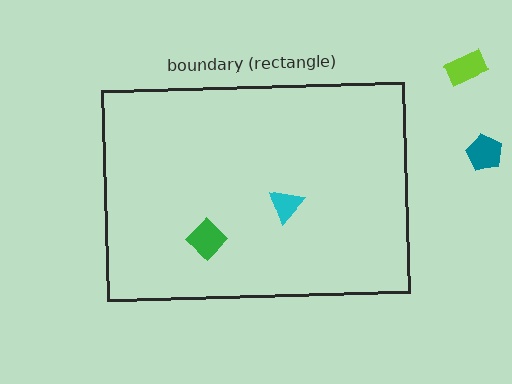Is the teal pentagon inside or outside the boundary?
Outside.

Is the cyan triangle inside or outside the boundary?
Inside.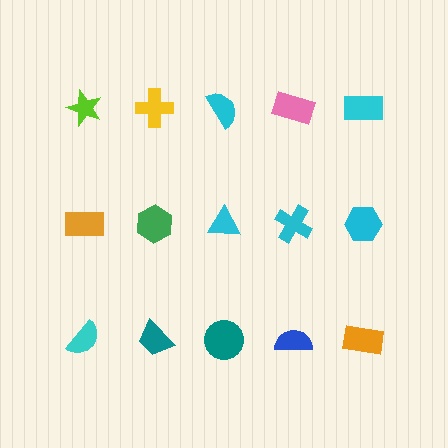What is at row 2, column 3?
A cyan triangle.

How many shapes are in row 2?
5 shapes.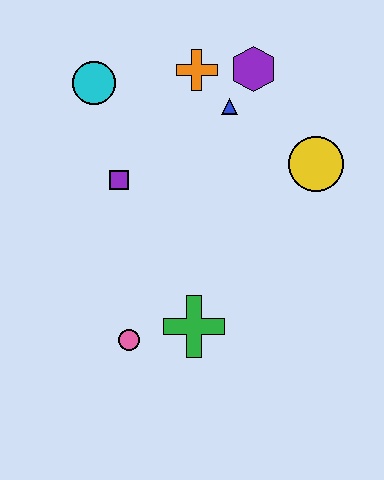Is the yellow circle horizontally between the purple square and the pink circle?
No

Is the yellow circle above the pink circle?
Yes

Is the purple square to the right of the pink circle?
No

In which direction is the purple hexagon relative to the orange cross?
The purple hexagon is to the right of the orange cross.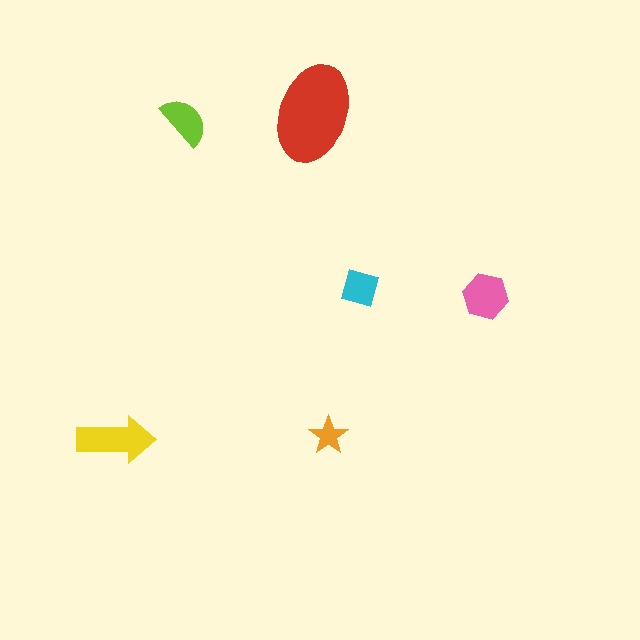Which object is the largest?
The red ellipse.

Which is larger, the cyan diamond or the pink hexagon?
The pink hexagon.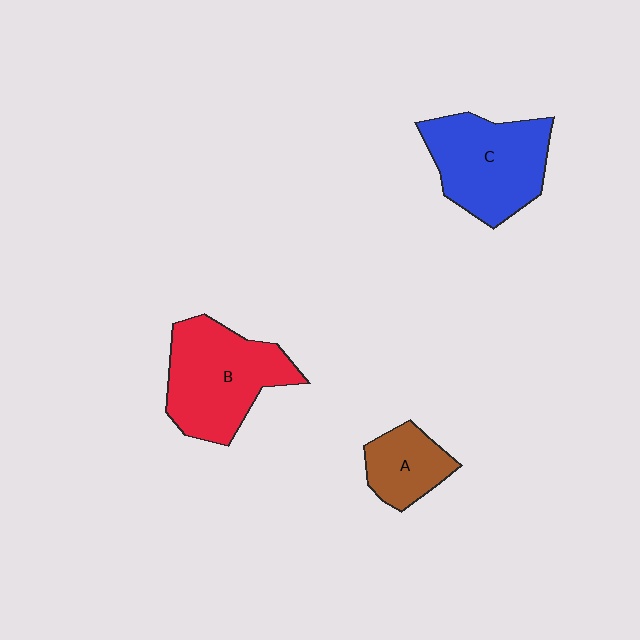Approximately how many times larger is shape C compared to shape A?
Approximately 2.0 times.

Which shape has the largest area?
Shape B (red).